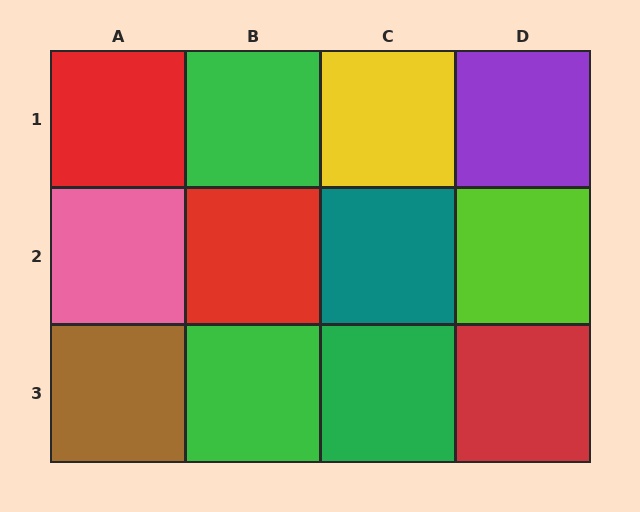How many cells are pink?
1 cell is pink.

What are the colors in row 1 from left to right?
Red, green, yellow, purple.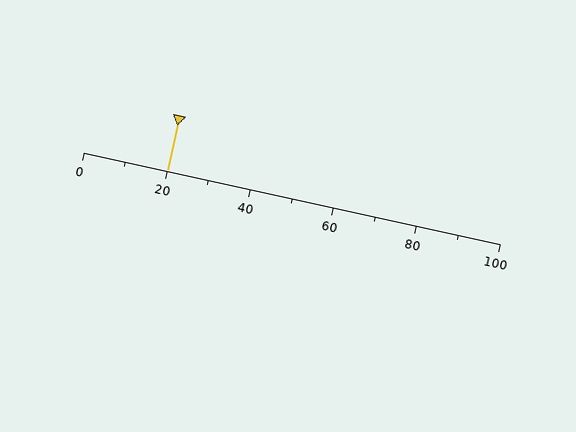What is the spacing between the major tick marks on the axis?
The major ticks are spaced 20 apart.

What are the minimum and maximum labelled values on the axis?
The axis runs from 0 to 100.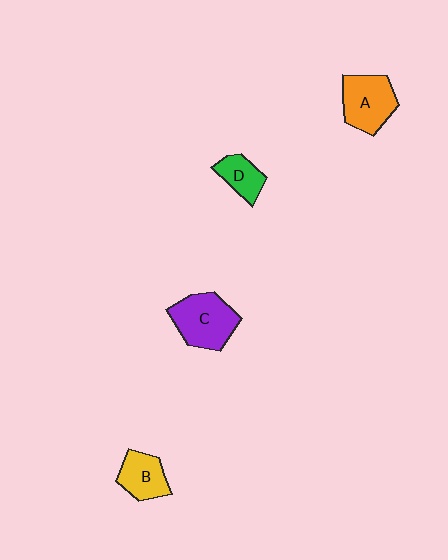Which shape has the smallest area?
Shape D (green).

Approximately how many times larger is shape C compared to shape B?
Approximately 1.5 times.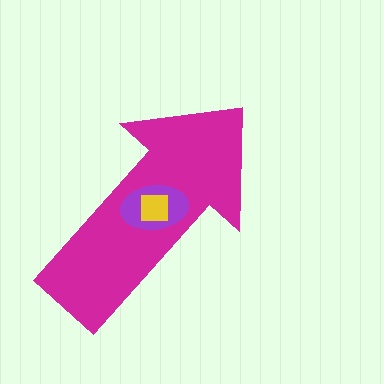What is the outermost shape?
The magenta arrow.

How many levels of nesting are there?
3.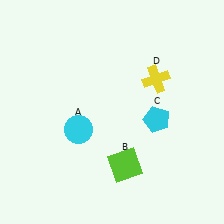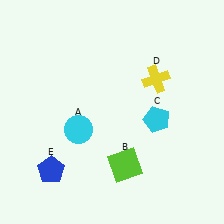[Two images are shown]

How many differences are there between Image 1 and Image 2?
There is 1 difference between the two images.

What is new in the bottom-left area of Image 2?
A blue pentagon (E) was added in the bottom-left area of Image 2.